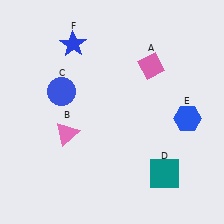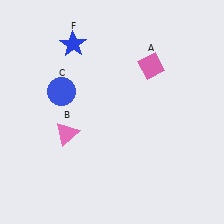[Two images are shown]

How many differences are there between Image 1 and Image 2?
There are 2 differences between the two images.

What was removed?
The blue hexagon (E), the teal square (D) were removed in Image 2.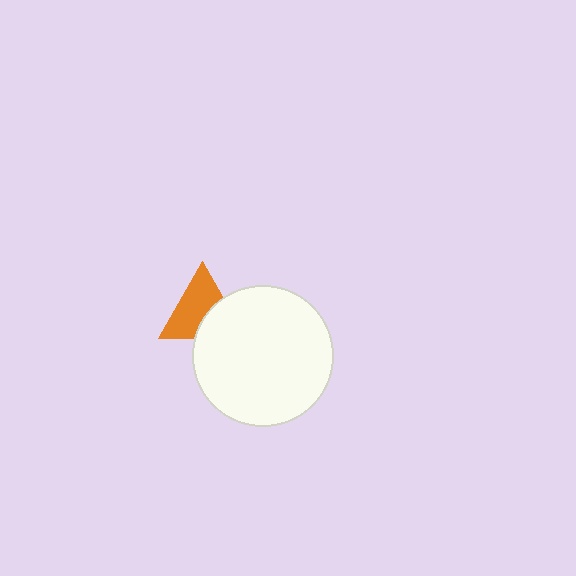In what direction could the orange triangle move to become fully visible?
The orange triangle could move toward the upper-left. That would shift it out from behind the white circle entirely.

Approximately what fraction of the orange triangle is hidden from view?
Roughly 37% of the orange triangle is hidden behind the white circle.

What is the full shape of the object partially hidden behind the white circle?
The partially hidden object is an orange triangle.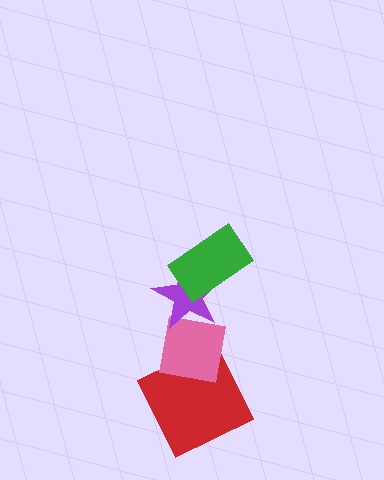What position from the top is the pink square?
The pink square is 3rd from the top.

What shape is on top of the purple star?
The green rectangle is on top of the purple star.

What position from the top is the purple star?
The purple star is 2nd from the top.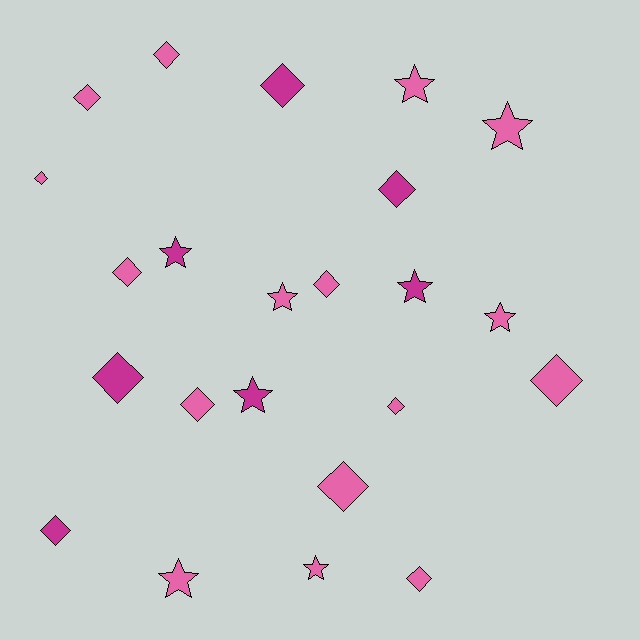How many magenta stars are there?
There are 3 magenta stars.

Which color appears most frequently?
Pink, with 16 objects.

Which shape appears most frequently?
Diamond, with 14 objects.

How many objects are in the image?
There are 23 objects.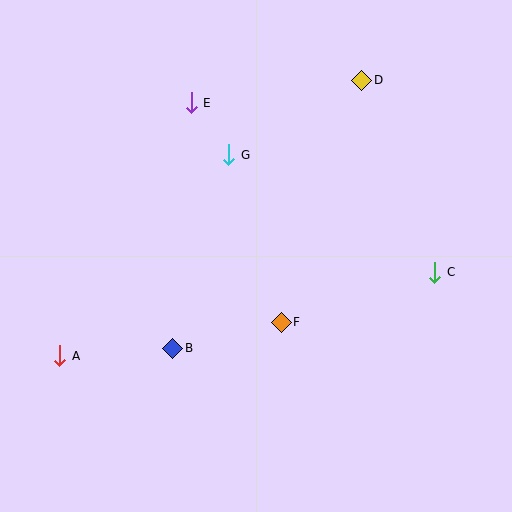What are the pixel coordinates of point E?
Point E is at (191, 103).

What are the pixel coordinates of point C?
Point C is at (435, 272).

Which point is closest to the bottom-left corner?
Point A is closest to the bottom-left corner.